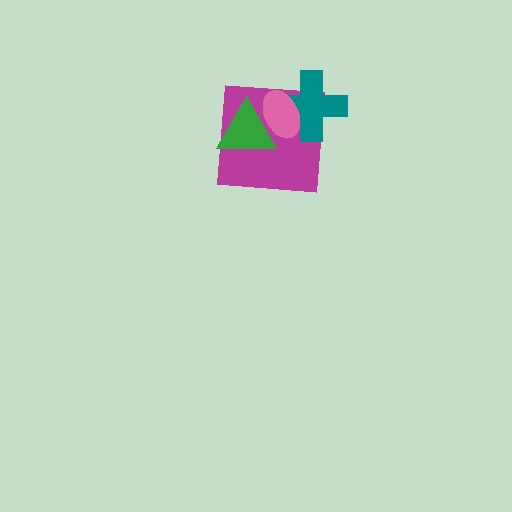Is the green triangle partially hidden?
No, no other shape covers it.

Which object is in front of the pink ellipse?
The green triangle is in front of the pink ellipse.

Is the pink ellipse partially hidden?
Yes, it is partially covered by another shape.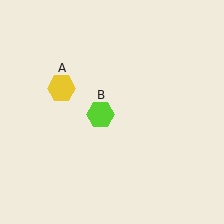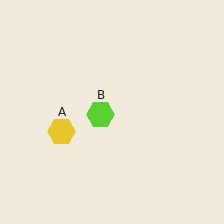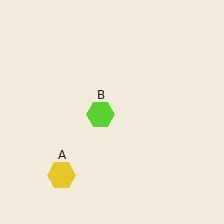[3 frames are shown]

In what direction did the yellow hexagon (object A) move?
The yellow hexagon (object A) moved down.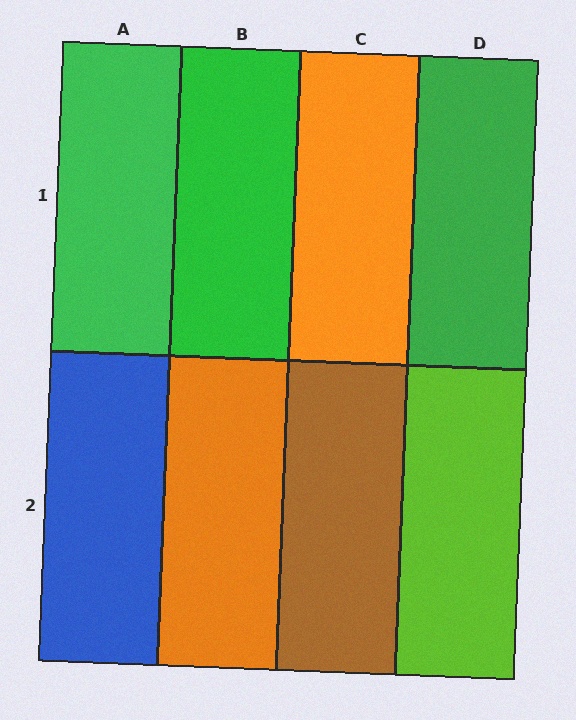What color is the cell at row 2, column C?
Brown.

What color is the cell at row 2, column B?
Orange.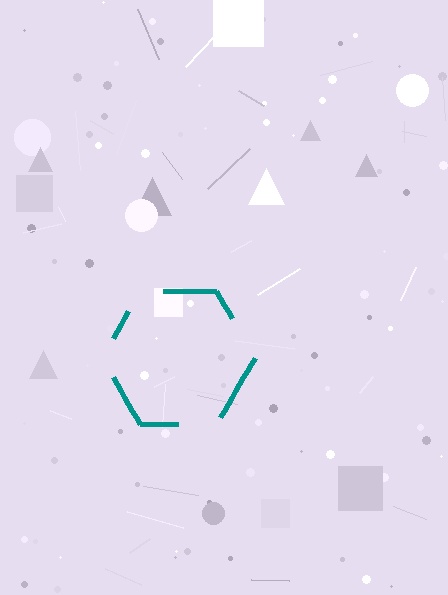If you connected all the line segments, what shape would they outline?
They would outline a hexagon.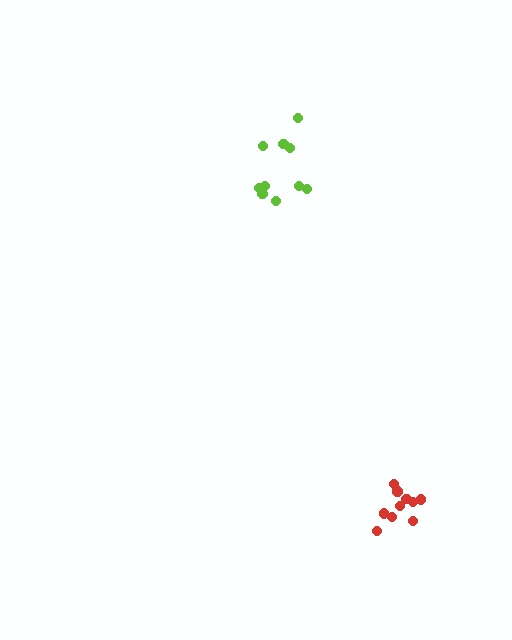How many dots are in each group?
Group 1: 10 dots, Group 2: 10 dots (20 total).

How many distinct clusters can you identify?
There are 2 distinct clusters.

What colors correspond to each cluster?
The clusters are colored: red, lime.